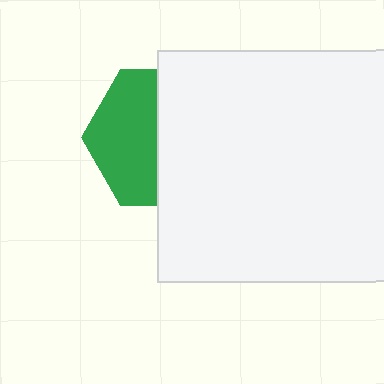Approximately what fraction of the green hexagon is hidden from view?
Roughly 52% of the green hexagon is hidden behind the white square.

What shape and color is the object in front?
The object in front is a white square.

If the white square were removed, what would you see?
You would see the complete green hexagon.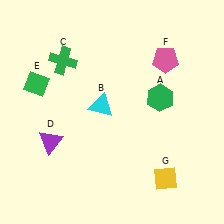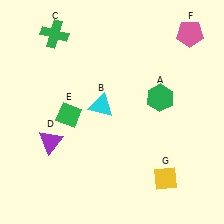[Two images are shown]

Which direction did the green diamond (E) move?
The green diamond (E) moved right.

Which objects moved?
The objects that moved are: the green cross (C), the green diamond (E), the pink pentagon (F).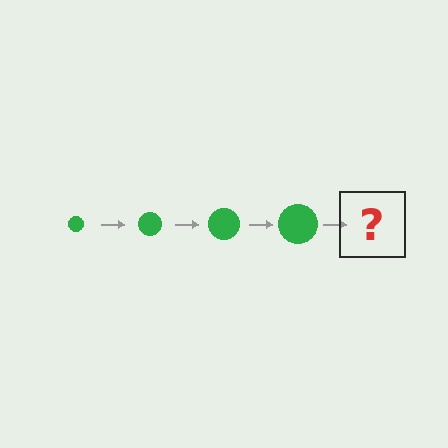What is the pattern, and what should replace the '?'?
The pattern is that the circle gets progressively larger each step. The '?' should be a green circle, larger than the previous one.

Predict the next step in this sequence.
The next step is a green circle, larger than the previous one.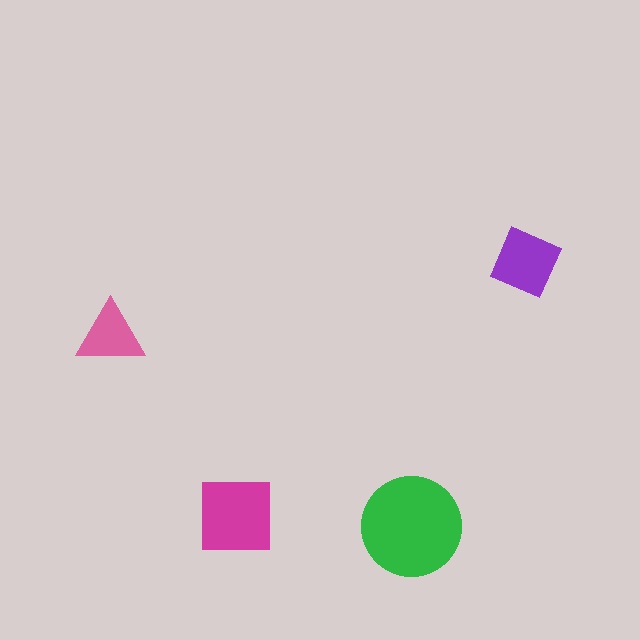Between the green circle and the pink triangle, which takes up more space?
The green circle.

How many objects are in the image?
There are 4 objects in the image.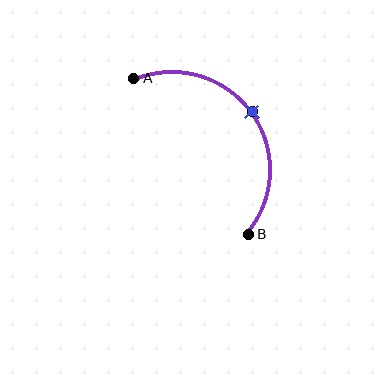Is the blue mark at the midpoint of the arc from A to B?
Yes. The blue mark lies on the arc at equal arc-length from both A and B — it is the arc midpoint.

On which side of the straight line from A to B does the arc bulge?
The arc bulges above and to the right of the straight line connecting A and B.